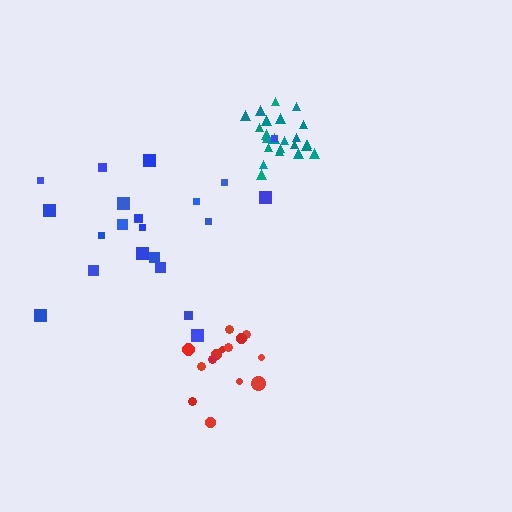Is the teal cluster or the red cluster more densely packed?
Teal.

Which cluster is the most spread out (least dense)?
Blue.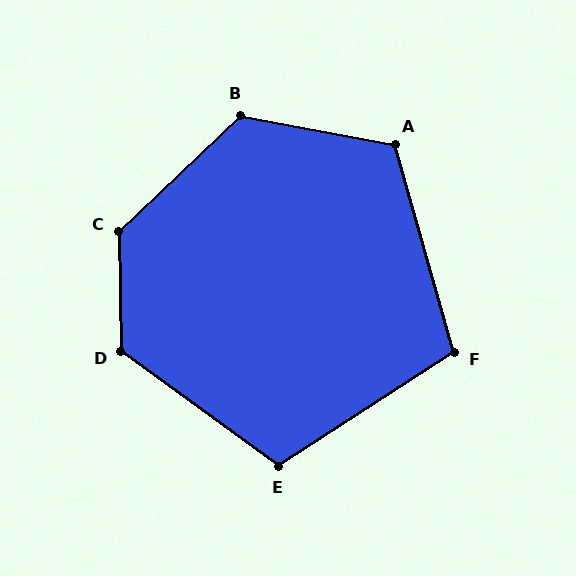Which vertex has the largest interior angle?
C, at approximately 132 degrees.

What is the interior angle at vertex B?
Approximately 126 degrees (obtuse).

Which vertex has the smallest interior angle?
F, at approximately 107 degrees.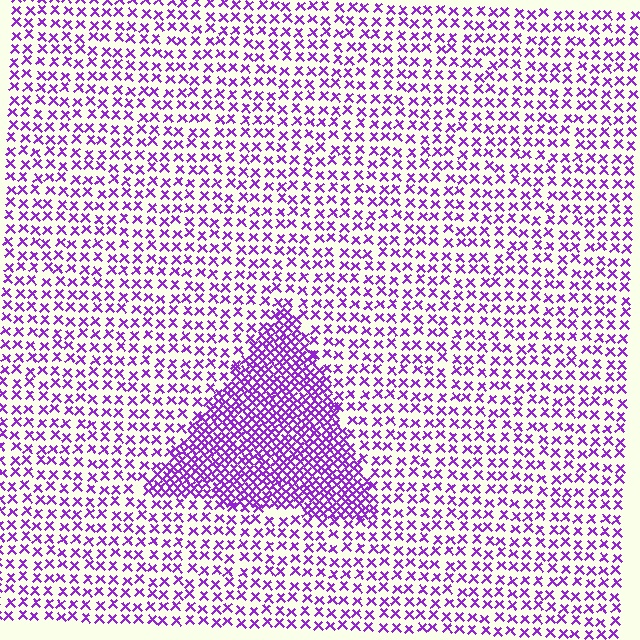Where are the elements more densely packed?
The elements are more densely packed inside the triangle boundary.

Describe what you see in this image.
The image contains small purple elements arranged at two different densities. A triangle-shaped region is visible where the elements are more densely packed than the surrounding area.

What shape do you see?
I see a triangle.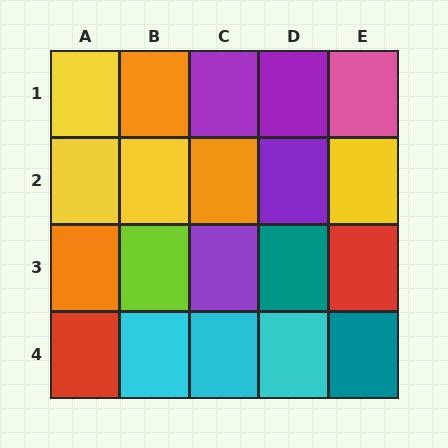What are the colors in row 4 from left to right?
Red, cyan, cyan, cyan, teal.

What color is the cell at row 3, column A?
Orange.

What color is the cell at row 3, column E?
Red.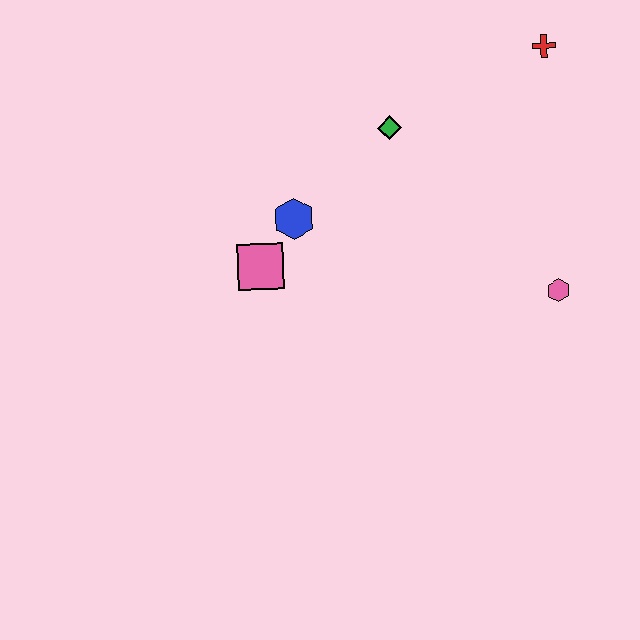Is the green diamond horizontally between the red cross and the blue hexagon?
Yes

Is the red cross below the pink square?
No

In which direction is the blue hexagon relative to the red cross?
The blue hexagon is to the left of the red cross.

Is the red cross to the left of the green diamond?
No